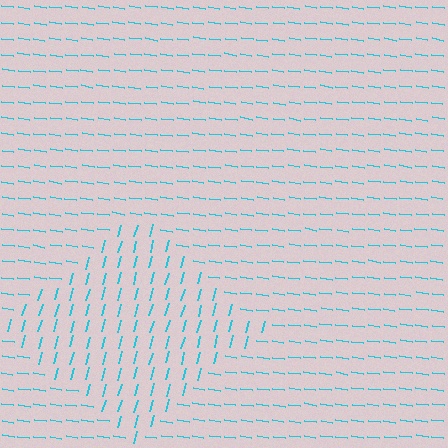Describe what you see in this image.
The image is filled with small cyan line segments. A diamond region in the image has lines oriented differently from the surrounding lines, creating a visible texture boundary.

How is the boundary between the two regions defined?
The boundary is defined purely by a change in line orientation (approximately 82 degrees difference). All lines are the same color and thickness.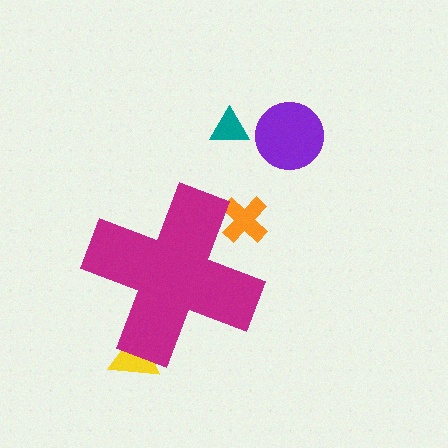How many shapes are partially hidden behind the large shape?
2 shapes are partially hidden.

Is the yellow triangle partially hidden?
Yes, the yellow triangle is partially hidden behind the magenta cross.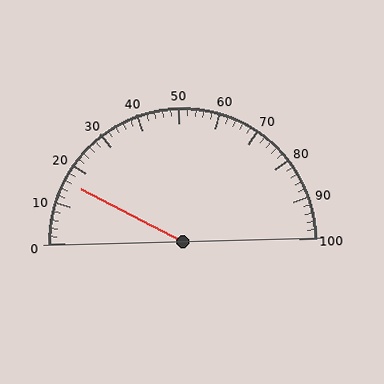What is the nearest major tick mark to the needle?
The nearest major tick mark is 20.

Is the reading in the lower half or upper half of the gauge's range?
The reading is in the lower half of the range (0 to 100).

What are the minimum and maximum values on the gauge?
The gauge ranges from 0 to 100.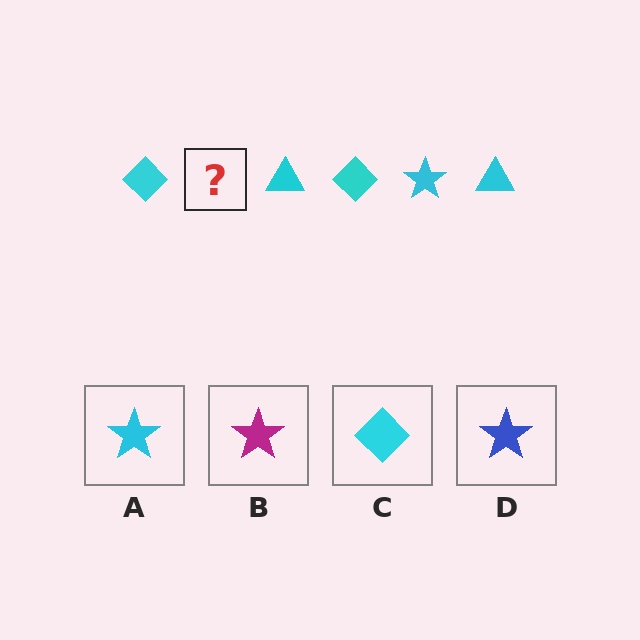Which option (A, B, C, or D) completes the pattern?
A.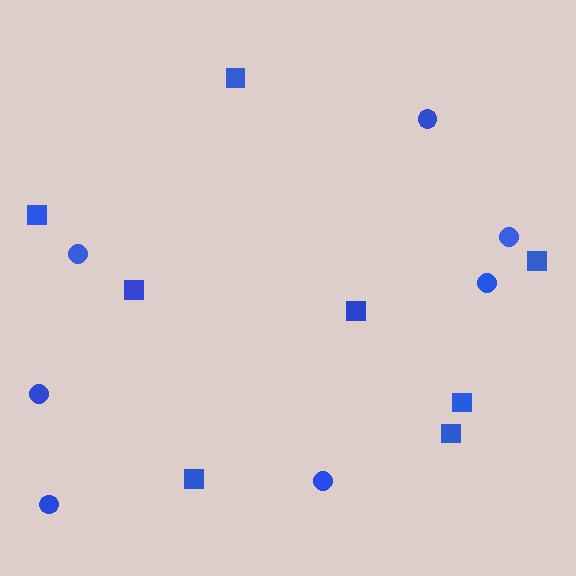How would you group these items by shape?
There are 2 groups: one group of circles (7) and one group of squares (8).